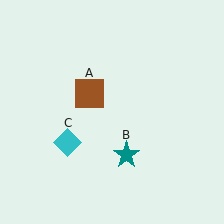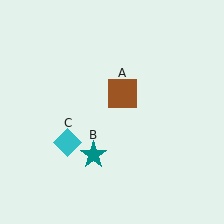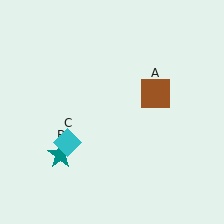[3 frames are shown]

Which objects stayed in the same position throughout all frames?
Cyan diamond (object C) remained stationary.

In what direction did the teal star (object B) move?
The teal star (object B) moved left.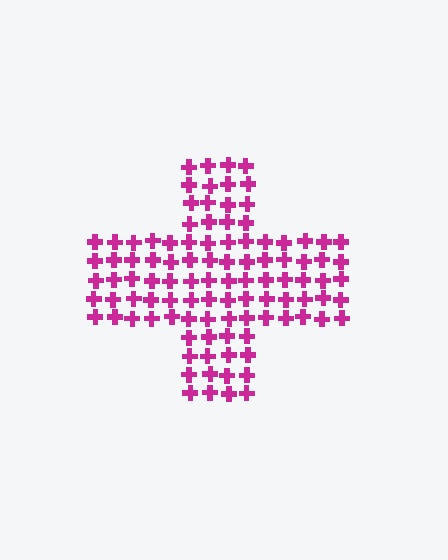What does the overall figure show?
The overall figure shows a cross.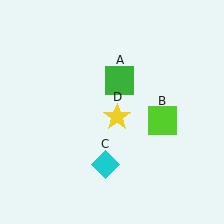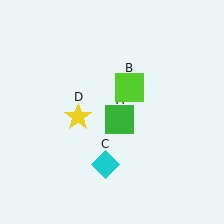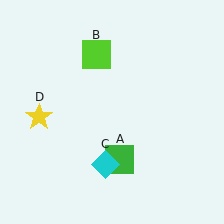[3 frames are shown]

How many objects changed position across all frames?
3 objects changed position: green square (object A), lime square (object B), yellow star (object D).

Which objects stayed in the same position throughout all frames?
Cyan diamond (object C) remained stationary.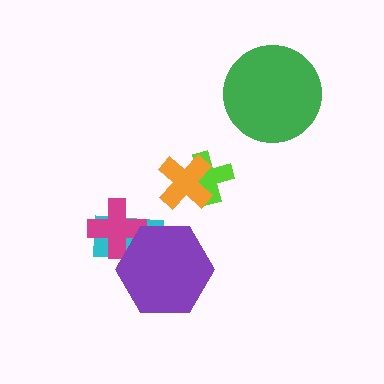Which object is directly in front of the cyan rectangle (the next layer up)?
The magenta cross is directly in front of the cyan rectangle.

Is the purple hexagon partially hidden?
No, no other shape covers it.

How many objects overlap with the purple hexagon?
2 objects overlap with the purple hexagon.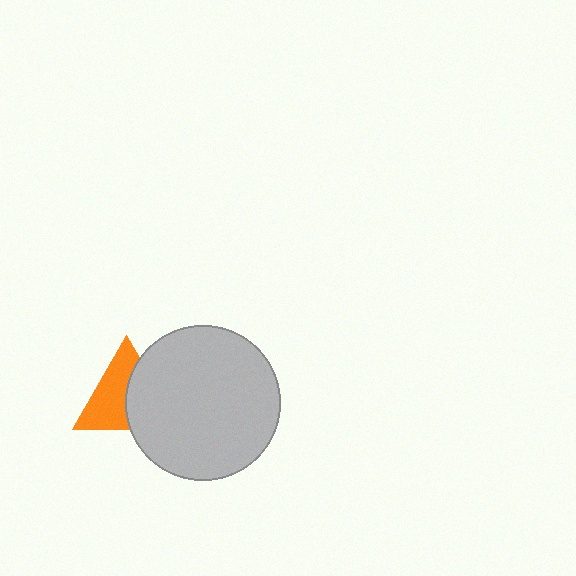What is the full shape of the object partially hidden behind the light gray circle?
The partially hidden object is an orange triangle.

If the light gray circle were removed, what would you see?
You would see the complete orange triangle.